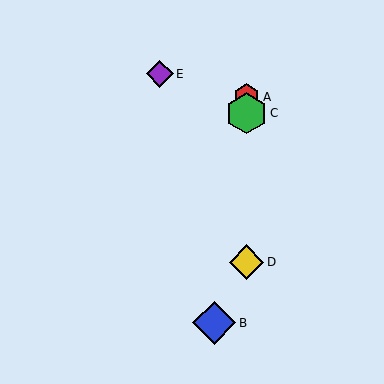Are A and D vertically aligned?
Yes, both are at x≈247.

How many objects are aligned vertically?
3 objects (A, C, D) are aligned vertically.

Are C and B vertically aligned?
No, C is at x≈247 and B is at x≈214.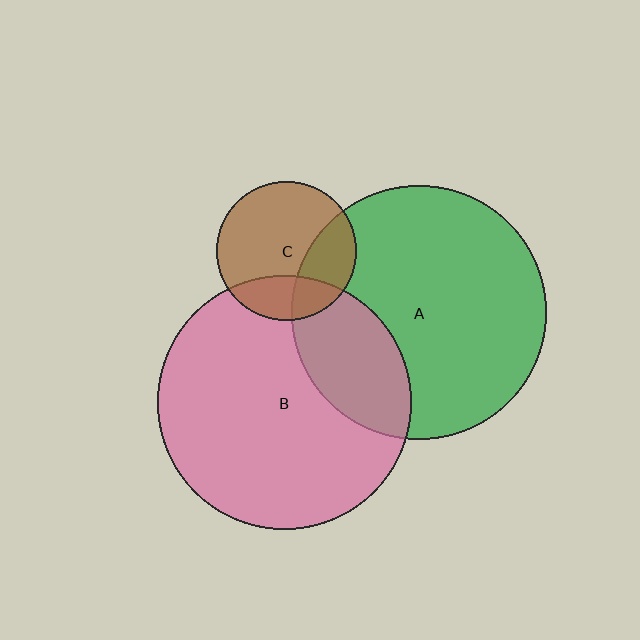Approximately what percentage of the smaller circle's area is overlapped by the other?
Approximately 25%.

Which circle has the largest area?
Circle A (green).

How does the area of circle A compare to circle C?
Approximately 3.3 times.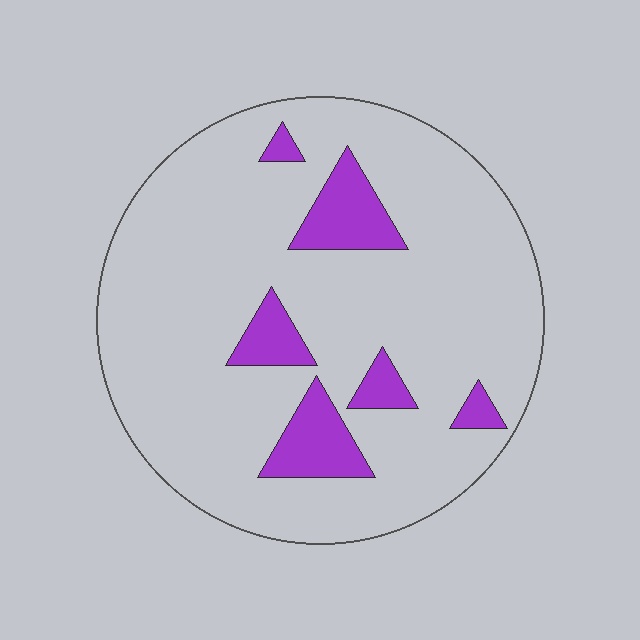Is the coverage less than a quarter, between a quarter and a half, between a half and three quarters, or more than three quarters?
Less than a quarter.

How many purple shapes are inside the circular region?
6.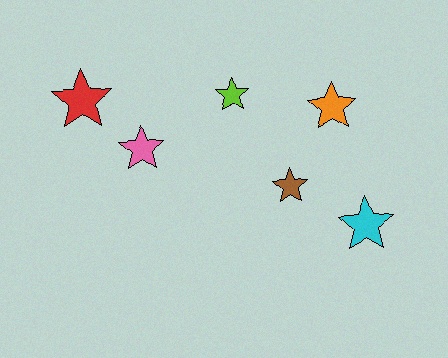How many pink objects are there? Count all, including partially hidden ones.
There is 1 pink object.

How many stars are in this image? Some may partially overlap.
There are 6 stars.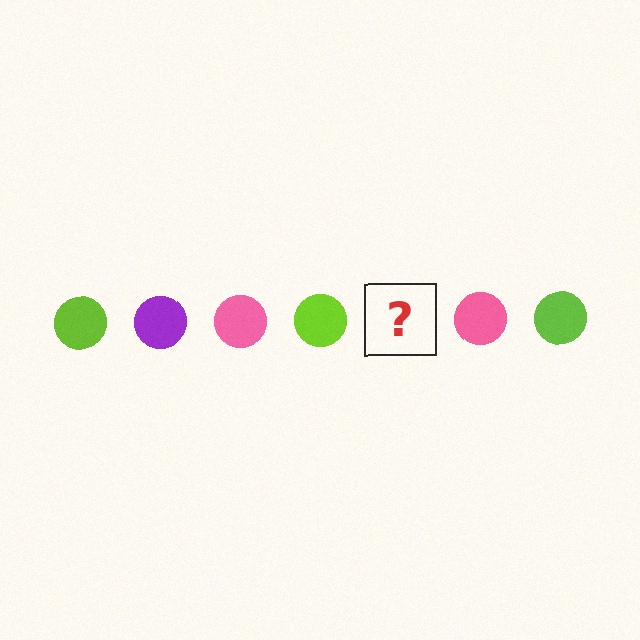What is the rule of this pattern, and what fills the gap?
The rule is that the pattern cycles through lime, purple, pink circles. The gap should be filled with a purple circle.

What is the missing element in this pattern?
The missing element is a purple circle.